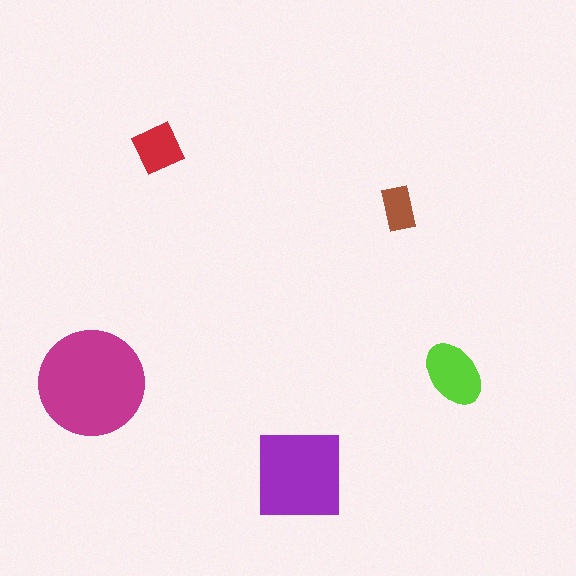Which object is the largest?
The magenta circle.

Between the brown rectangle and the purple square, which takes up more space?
The purple square.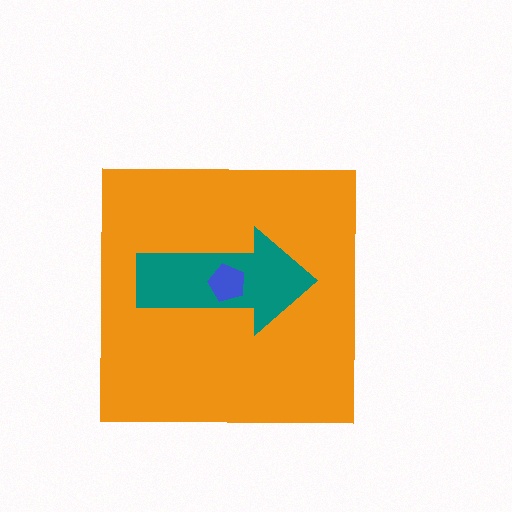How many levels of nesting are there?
3.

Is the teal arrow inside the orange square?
Yes.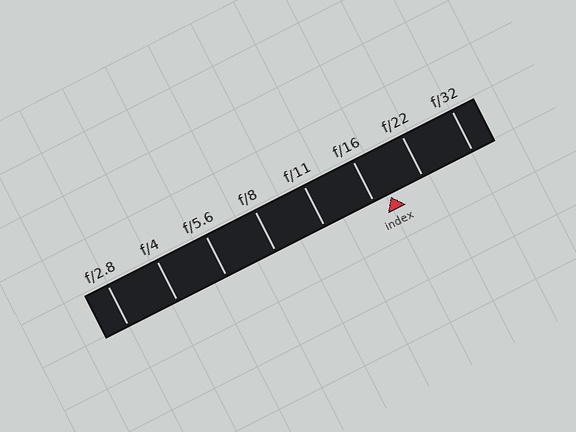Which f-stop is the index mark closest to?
The index mark is closest to f/16.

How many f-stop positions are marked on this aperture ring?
There are 8 f-stop positions marked.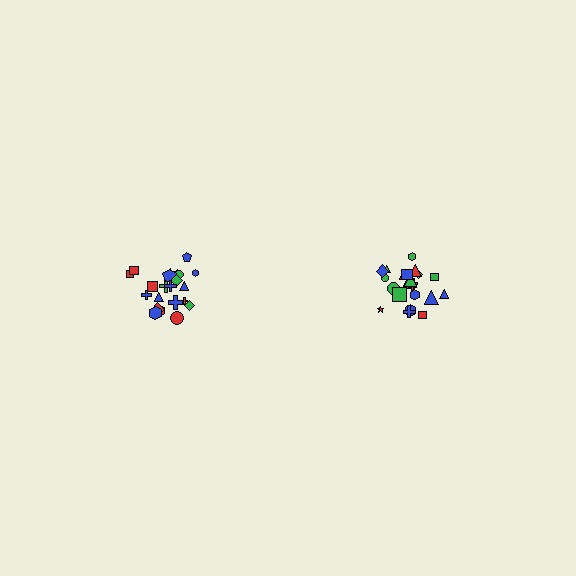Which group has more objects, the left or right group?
The right group.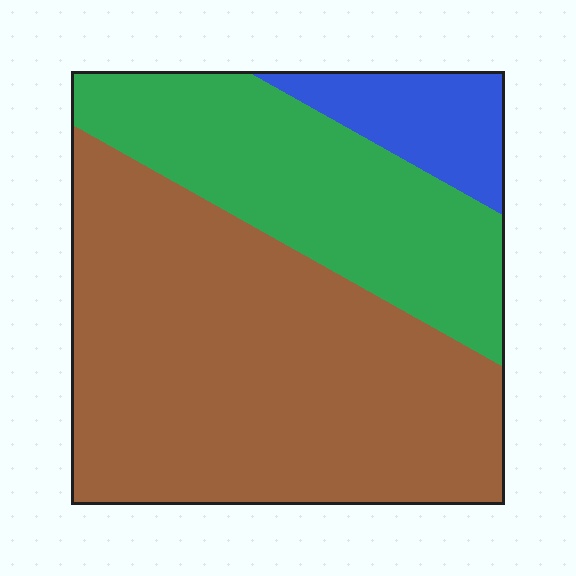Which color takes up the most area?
Brown, at roughly 60%.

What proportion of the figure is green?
Green takes up about one third (1/3) of the figure.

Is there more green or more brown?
Brown.